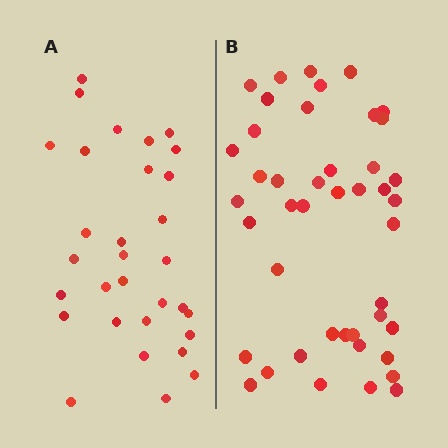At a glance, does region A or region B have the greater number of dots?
Region B (the right region) has more dots.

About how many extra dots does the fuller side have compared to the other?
Region B has approximately 15 more dots than region A.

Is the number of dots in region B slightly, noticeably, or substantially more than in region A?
Region B has noticeably more, but not dramatically so. The ratio is roughly 1.4 to 1.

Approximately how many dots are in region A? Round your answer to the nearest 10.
About 30 dots. (The exact count is 31, which rounds to 30.)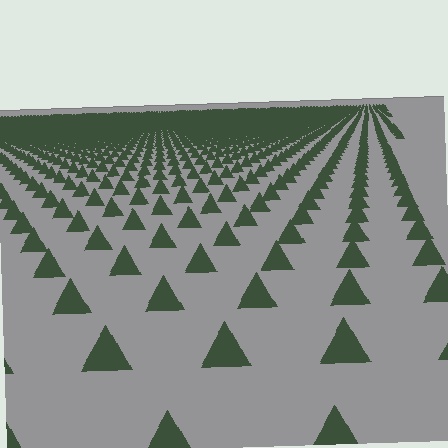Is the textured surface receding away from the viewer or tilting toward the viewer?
The surface is receding away from the viewer. Texture elements get smaller and denser toward the top.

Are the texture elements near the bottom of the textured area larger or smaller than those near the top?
Larger. Near the bottom, elements are closer to the viewer and appear at a bigger on-screen size.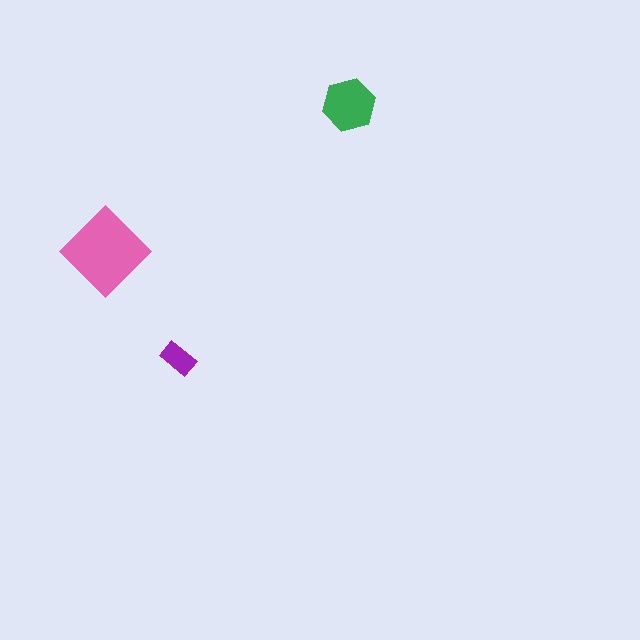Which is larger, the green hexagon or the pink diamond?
The pink diamond.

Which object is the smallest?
The purple rectangle.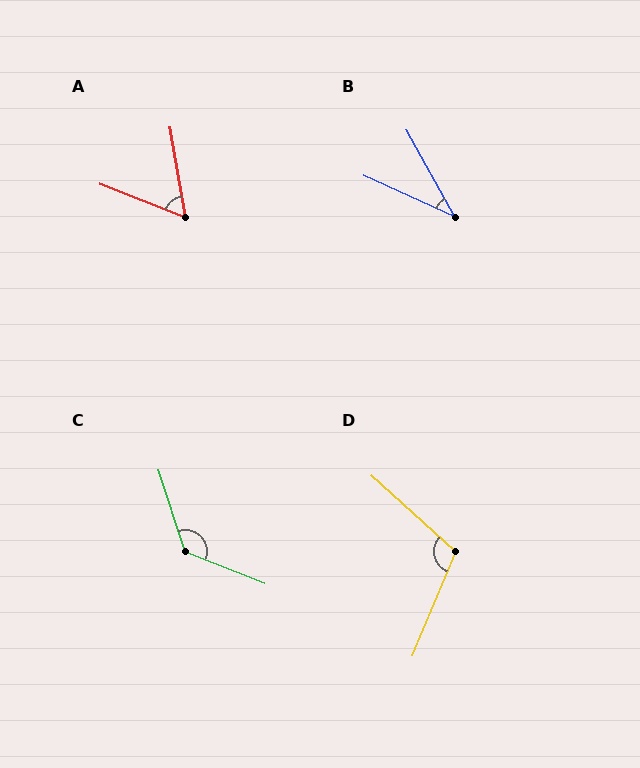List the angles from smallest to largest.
B (37°), A (59°), D (110°), C (129°).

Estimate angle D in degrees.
Approximately 110 degrees.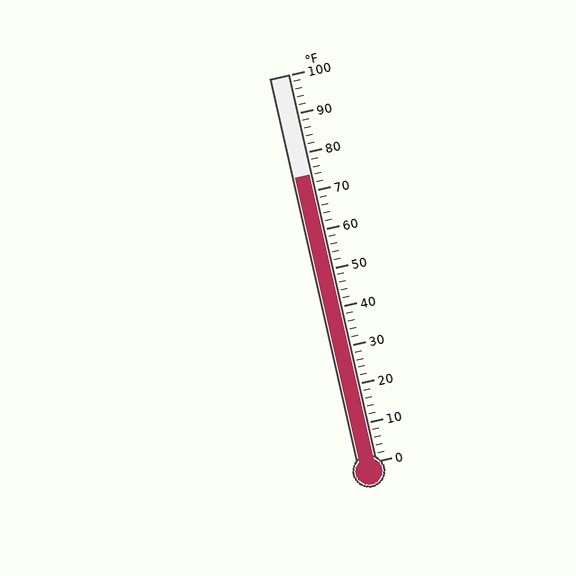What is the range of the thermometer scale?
The thermometer scale ranges from 0°F to 100°F.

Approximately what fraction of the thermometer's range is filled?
The thermometer is filled to approximately 75% of its range.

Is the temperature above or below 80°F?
The temperature is below 80°F.